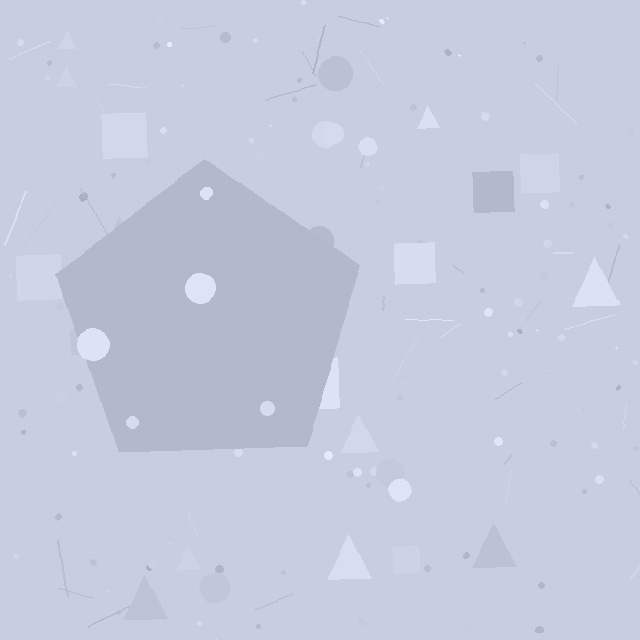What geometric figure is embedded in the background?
A pentagon is embedded in the background.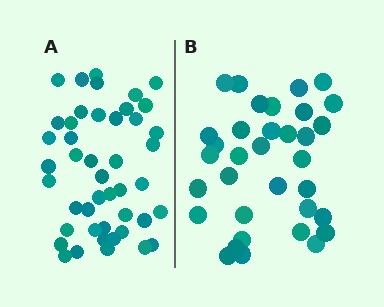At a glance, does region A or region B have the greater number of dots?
Region A (the left region) has more dots.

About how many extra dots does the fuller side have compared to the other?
Region A has roughly 12 or so more dots than region B.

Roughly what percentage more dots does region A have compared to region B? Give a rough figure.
About 30% more.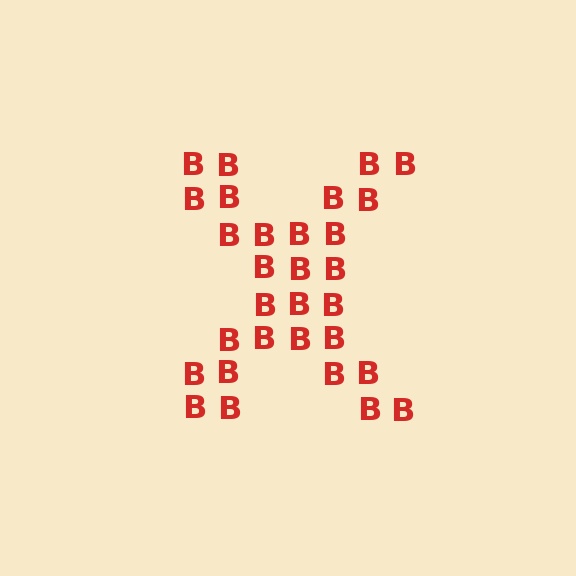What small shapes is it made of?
It is made of small letter B's.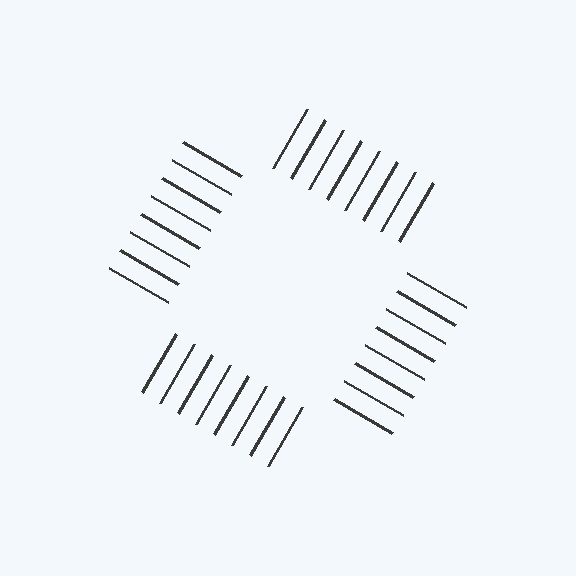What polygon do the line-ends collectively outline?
An illusory square — the line segments terminate on its edges but no continuous stroke is drawn.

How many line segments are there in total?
32 — 8 along each of the 4 edges.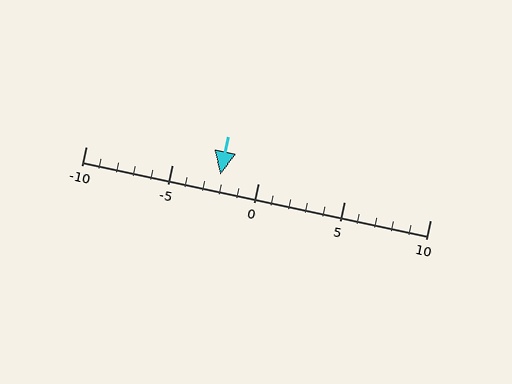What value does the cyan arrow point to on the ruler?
The cyan arrow points to approximately -2.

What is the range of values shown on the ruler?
The ruler shows values from -10 to 10.